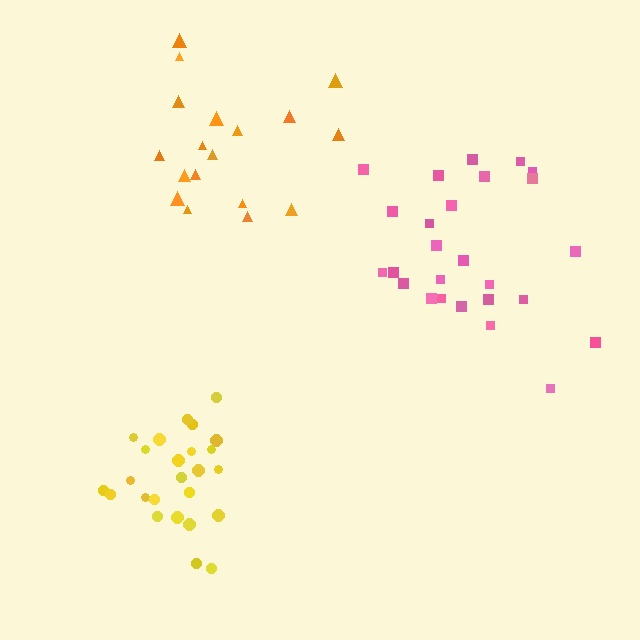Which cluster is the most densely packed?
Yellow.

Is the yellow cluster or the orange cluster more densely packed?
Yellow.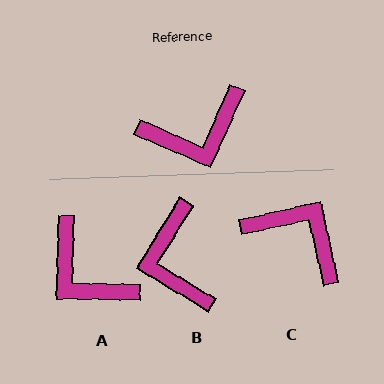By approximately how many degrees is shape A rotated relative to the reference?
Approximately 68 degrees clockwise.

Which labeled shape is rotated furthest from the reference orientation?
C, about 126 degrees away.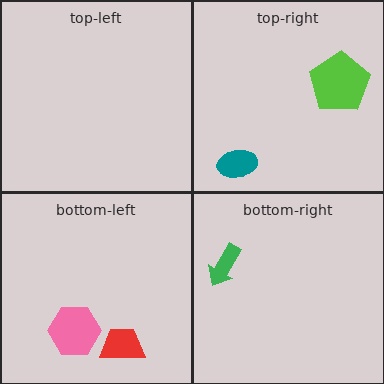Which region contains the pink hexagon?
The bottom-left region.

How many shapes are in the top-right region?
2.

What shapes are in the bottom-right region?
The green arrow.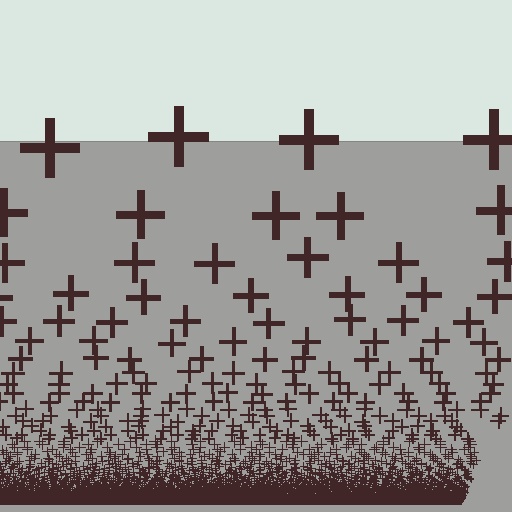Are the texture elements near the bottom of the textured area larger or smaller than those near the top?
Smaller. The gradient is inverted — elements near the bottom are smaller and denser.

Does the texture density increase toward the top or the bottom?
Density increases toward the bottom.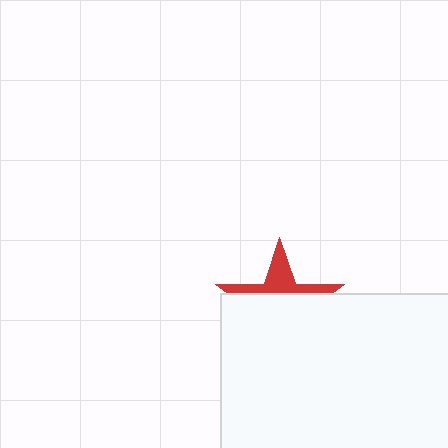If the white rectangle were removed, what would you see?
You would see the complete red star.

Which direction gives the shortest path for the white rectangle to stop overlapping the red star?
Moving down gives the shortest separation.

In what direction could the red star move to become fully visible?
The red star could move up. That would shift it out from behind the white rectangle entirely.